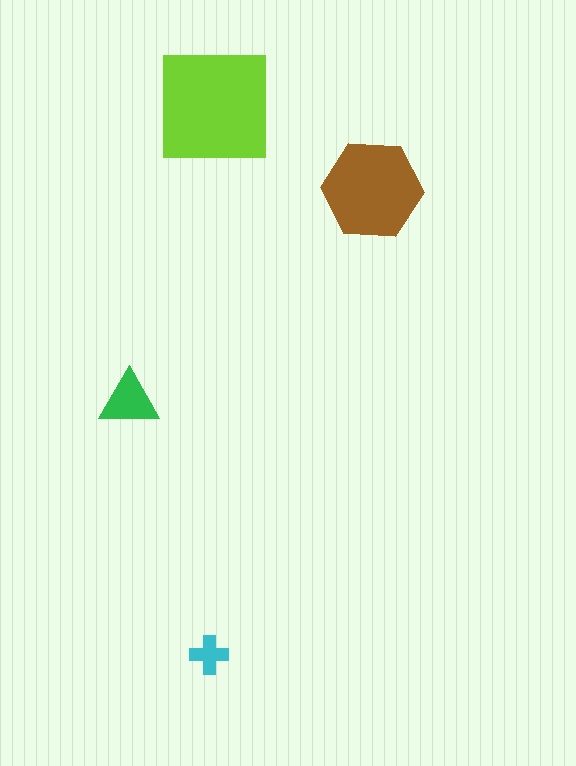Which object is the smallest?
The cyan cross.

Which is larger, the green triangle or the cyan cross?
The green triangle.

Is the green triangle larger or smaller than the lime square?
Smaller.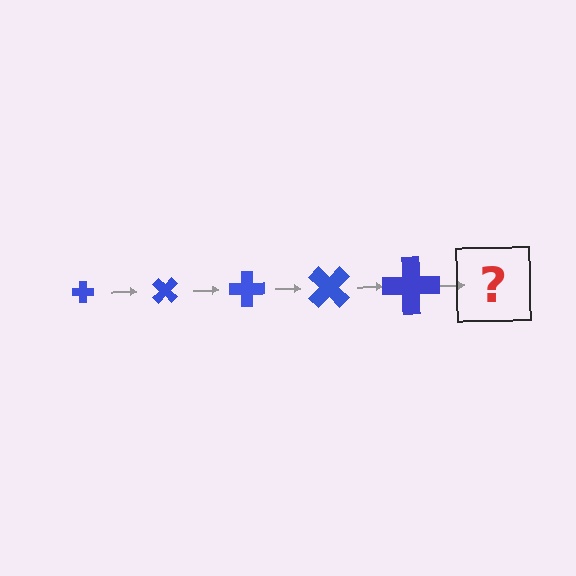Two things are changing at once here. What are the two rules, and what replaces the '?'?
The two rules are that the cross grows larger each step and it rotates 45 degrees each step. The '?' should be a cross, larger than the previous one and rotated 225 degrees from the start.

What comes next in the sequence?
The next element should be a cross, larger than the previous one and rotated 225 degrees from the start.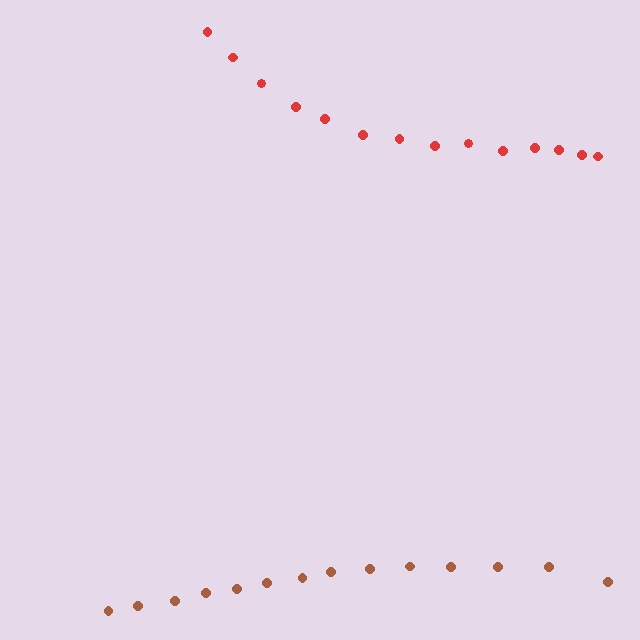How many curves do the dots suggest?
There are 2 distinct paths.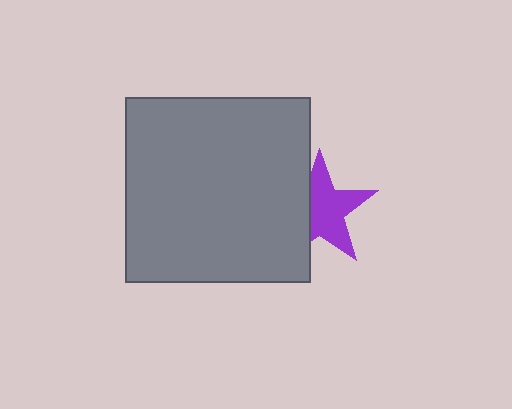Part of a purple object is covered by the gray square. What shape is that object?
It is a star.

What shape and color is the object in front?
The object in front is a gray square.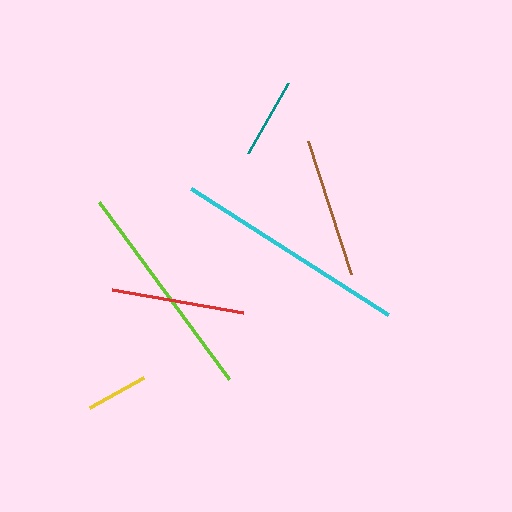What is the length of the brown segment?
The brown segment is approximately 140 pixels long.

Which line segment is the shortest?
The yellow line is the shortest at approximately 62 pixels.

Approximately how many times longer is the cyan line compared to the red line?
The cyan line is approximately 1.8 times the length of the red line.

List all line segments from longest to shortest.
From longest to shortest: cyan, lime, brown, red, teal, yellow.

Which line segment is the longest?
The cyan line is the longest at approximately 234 pixels.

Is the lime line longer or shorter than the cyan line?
The cyan line is longer than the lime line.